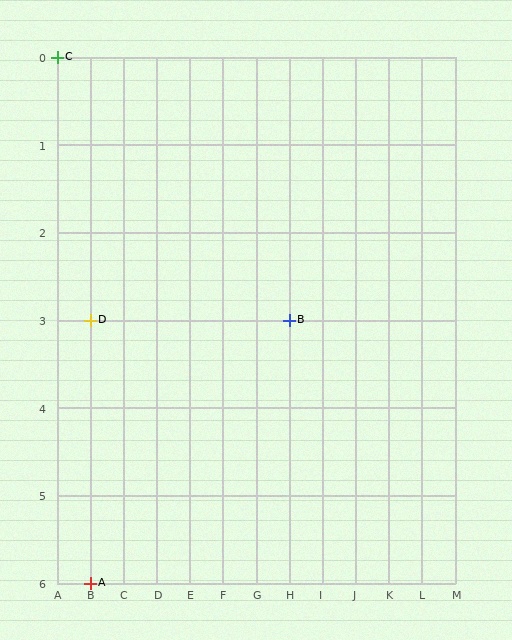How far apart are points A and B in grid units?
Points A and B are 6 columns and 3 rows apart (about 6.7 grid units diagonally).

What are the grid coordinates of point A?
Point A is at grid coordinates (B, 6).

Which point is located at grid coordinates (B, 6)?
Point A is at (B, 6).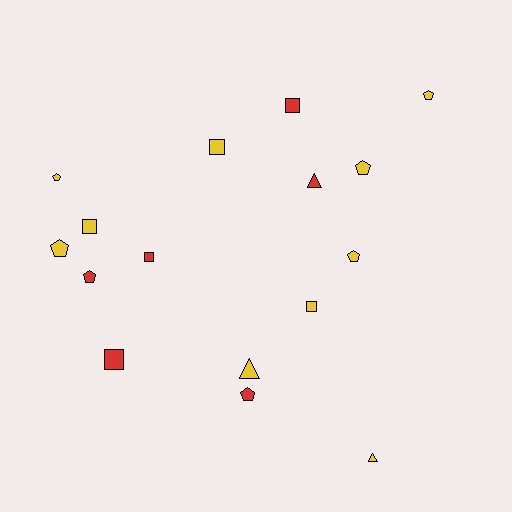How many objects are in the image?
There are 16 objects.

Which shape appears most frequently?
Pentagon, with 7 objects.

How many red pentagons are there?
There are 2 red pentagons.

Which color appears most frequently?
Yellow, with 10 objects.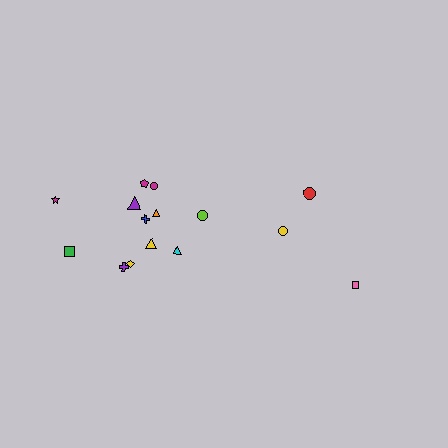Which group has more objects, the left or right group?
The left group.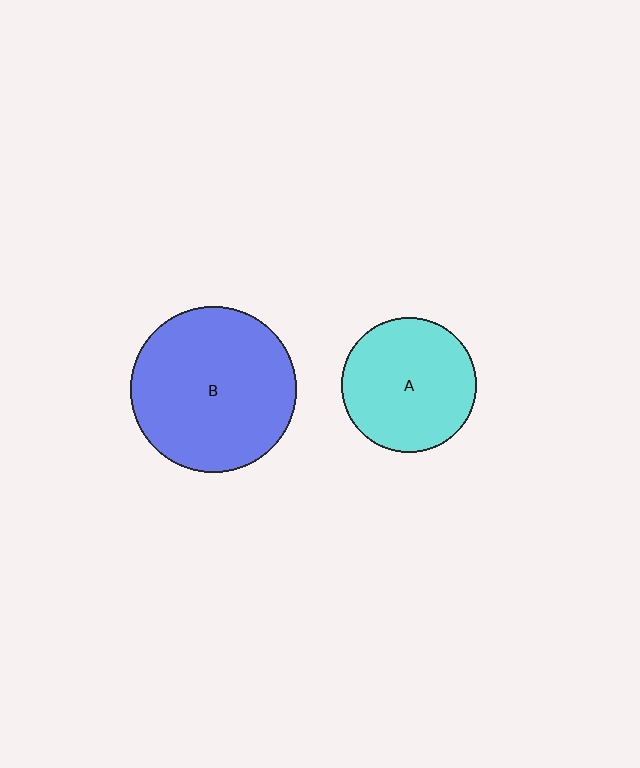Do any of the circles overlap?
No, none of the circles overlap.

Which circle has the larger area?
Circle B (blue).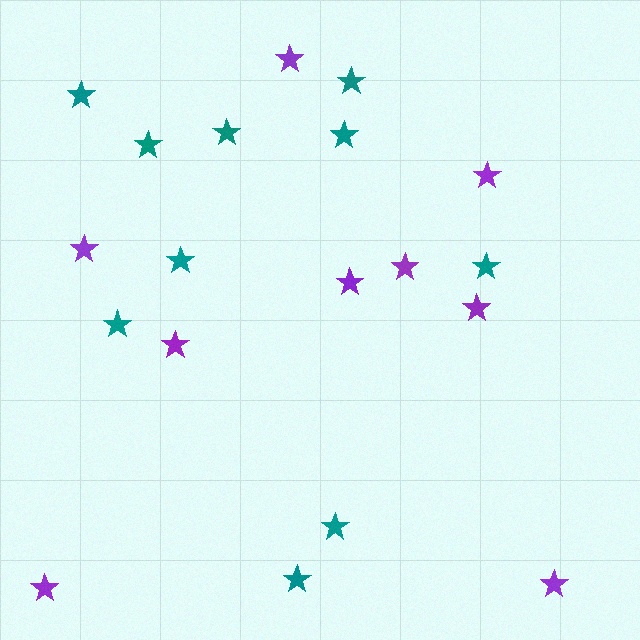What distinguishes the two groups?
There are 2 groups: one group of purple stars (9) and one group of teal stars (10).